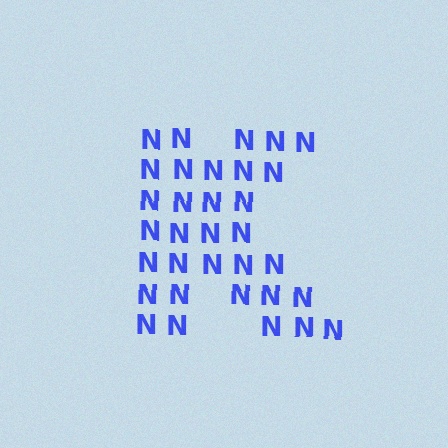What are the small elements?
The small elements are letter N's.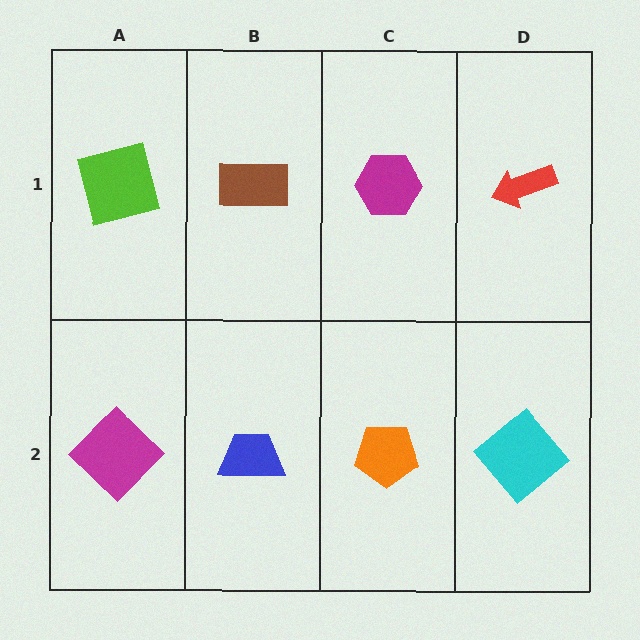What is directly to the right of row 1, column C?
A red arrow.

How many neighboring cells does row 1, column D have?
2.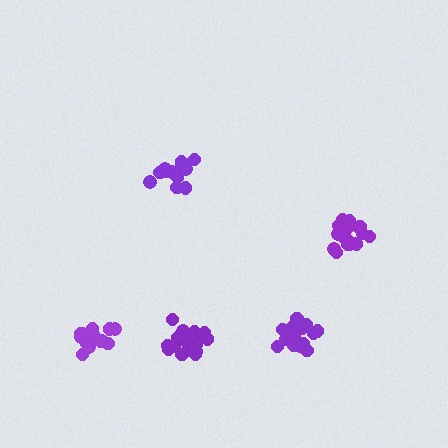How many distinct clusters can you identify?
There are 5 distinct clusters.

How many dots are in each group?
Group 1: 20 dots, Group 2: 15 dots, Group 3: 19 dots, Group 4: 19 dots, Group 5: 15 dots (88 total).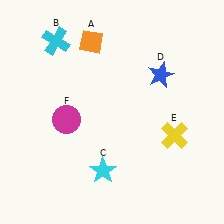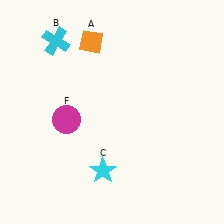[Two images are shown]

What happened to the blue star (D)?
The blue star (D) was removed in Image 2. It was in the top-right area of Image 1.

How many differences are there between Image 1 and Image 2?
There are 2 differences between the two images.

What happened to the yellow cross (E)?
The yellow cross (E) was removed in Image 2. It was in the bottom-right area of Image 1.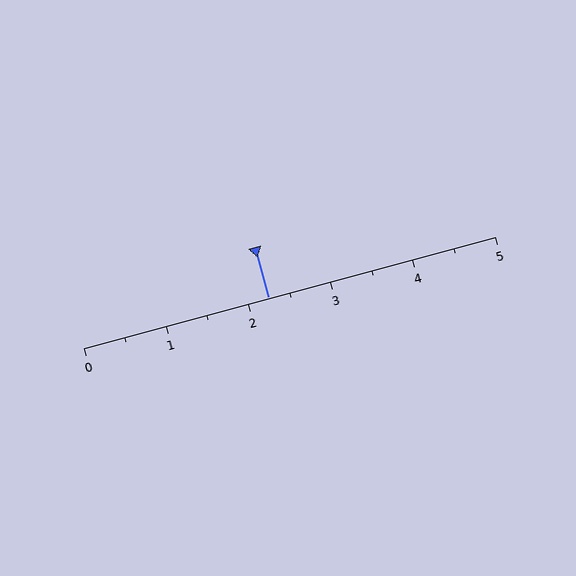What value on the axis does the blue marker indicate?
The marker indicates approximately 2.2.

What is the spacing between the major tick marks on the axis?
The major ticks are spaced 1 apart.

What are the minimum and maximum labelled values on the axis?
The axis runs from 0 to 5.